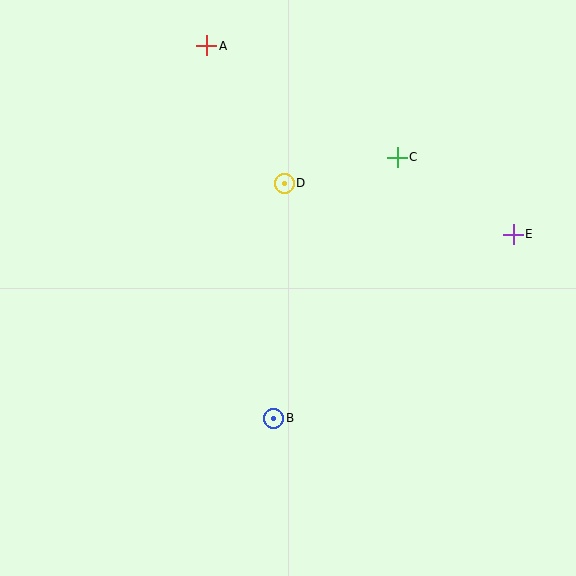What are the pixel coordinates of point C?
Point C is at (397, 157).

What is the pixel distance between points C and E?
The distance between C and E is 139 pixels.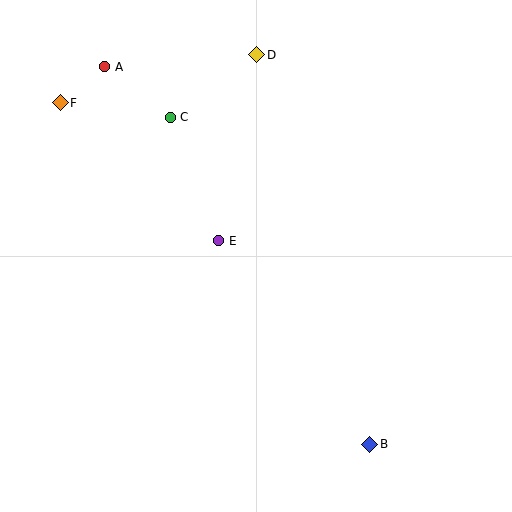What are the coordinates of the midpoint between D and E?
The midpoint between D and E is at (238, 148).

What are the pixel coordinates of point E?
Point E is at (219, 241).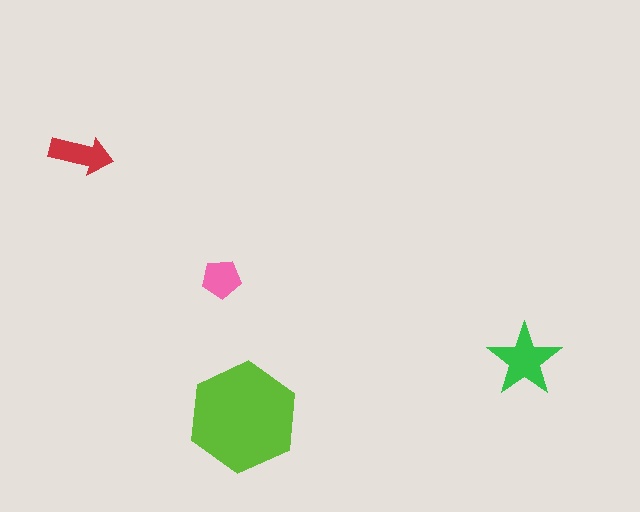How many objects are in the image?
There are 4 objects in the image.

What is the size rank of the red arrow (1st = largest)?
3rd.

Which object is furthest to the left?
The red arrow is leftmost.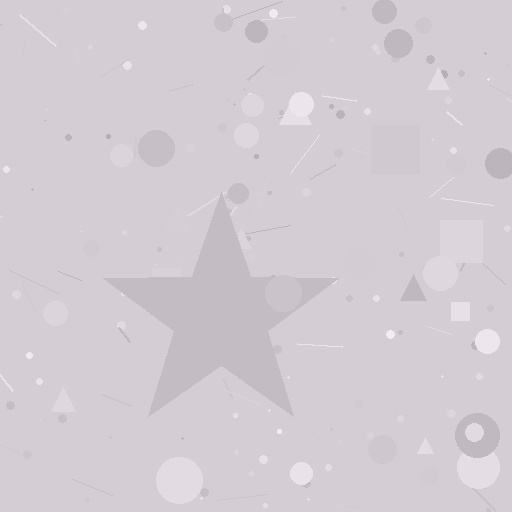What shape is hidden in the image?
A star is hidden in the image.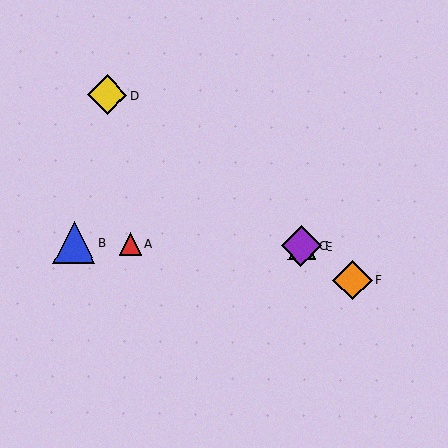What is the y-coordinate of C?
Object C is at y≈246.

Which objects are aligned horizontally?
Objects A, B, C, E are aligned horizontally.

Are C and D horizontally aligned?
No, C is at y≈246 and D is at y≈95.